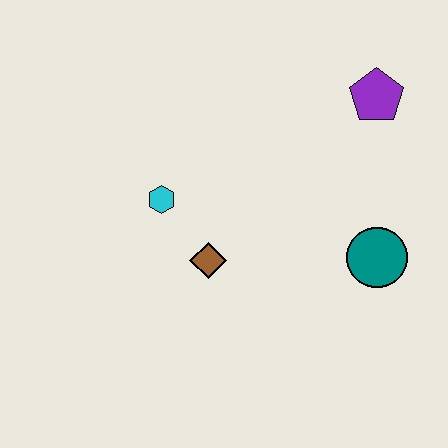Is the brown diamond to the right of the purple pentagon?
No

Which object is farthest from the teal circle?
The cyan hexagon is farthest from the teal circle.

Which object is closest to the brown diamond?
The cyan hexagon is closest to the brown diamond.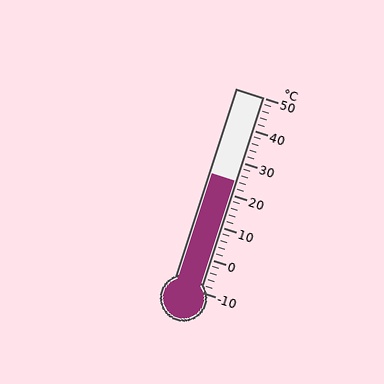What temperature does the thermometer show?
The thermometer shows approximately 24°C.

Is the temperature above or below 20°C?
The temperature is above 20°C.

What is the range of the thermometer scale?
The thermometer scale ranges from -10°C to 50°C.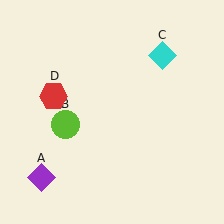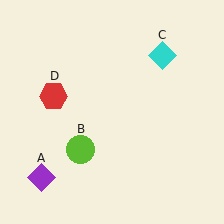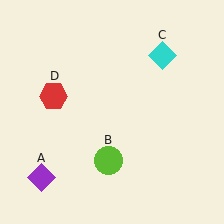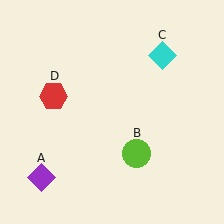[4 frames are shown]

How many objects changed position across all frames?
1 object changed position: lime circle (object B).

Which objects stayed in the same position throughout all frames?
Purple diamond (object A) and cyan diamond (object C) and red hexagon (object D) remained stationary.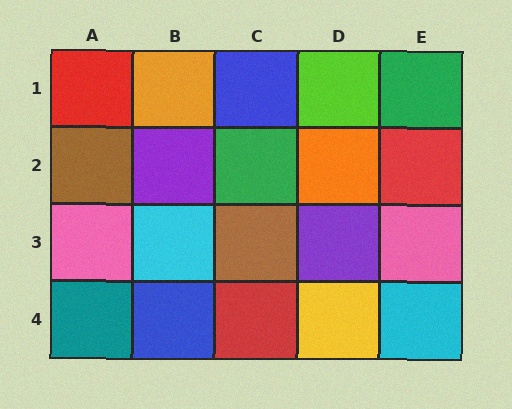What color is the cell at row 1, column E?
Green.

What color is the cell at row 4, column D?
Yellow.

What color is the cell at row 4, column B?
Blue.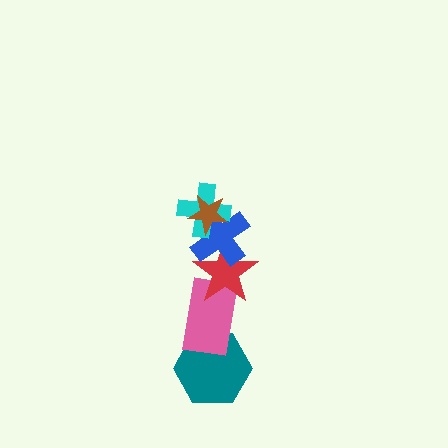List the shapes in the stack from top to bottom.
From top to bottom: the brown star, the cyan cross, the blue cross, the red star, the pink rectangle, the teal hexagon.